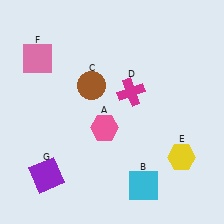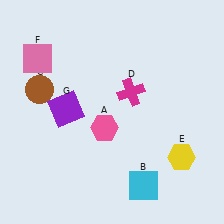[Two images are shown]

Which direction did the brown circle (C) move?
The brown circle (C) moved left.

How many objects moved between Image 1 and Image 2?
2 objects moved between the two images.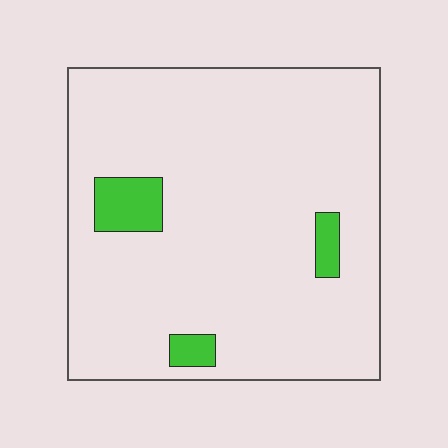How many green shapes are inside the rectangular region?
3.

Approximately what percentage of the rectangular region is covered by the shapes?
Approximately 5%.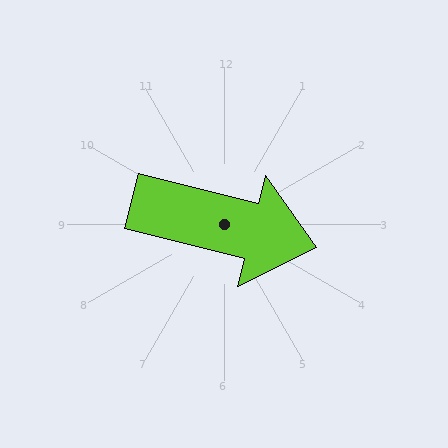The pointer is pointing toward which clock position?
Roughly 3 o'clock.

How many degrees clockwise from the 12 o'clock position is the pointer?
Approximately 104 degrees.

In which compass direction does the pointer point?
East.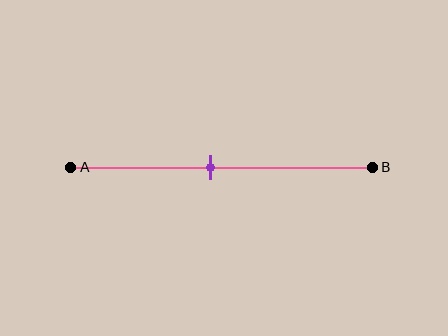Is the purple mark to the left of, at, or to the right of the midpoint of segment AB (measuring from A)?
The purple mark is to the left of the midpoint of segment AB.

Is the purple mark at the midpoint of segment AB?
No, the mark is at about 45% from A, not at the 50% midpoint.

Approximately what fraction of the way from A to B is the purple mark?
The purple mark is approximately 45% of the way from A to B.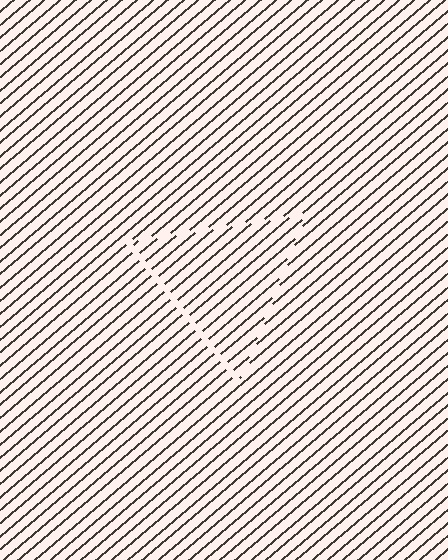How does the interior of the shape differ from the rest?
The interior of the shape contains the same grating, shifted by half a period — the contour is defined by the phase discontinuity where line-ends from the inner and outer gratings abut.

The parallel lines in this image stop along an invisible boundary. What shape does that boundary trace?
An illusory triangle. The interior of the shape contains the same grating, shifted by half a period — the contour is defined by the phase discontinuity where line-ends from the inner and outer gratings abut.